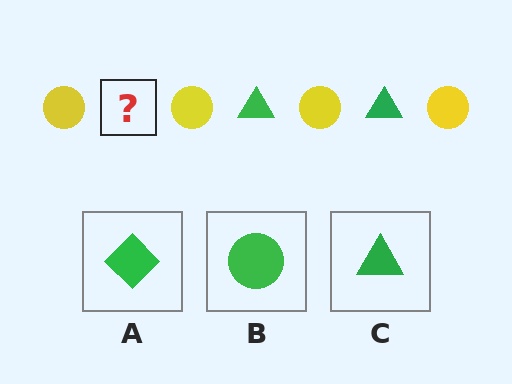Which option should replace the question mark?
Option C.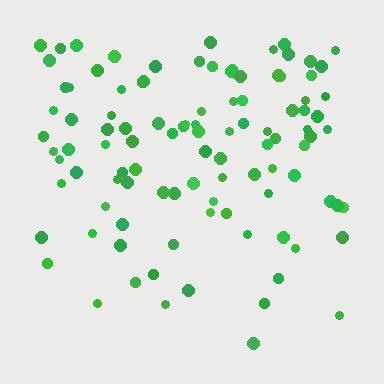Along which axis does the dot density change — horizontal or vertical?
Vertical.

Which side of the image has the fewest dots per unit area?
The bottom.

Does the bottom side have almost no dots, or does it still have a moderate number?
Still a moderate number, just noticeably fewer than the top.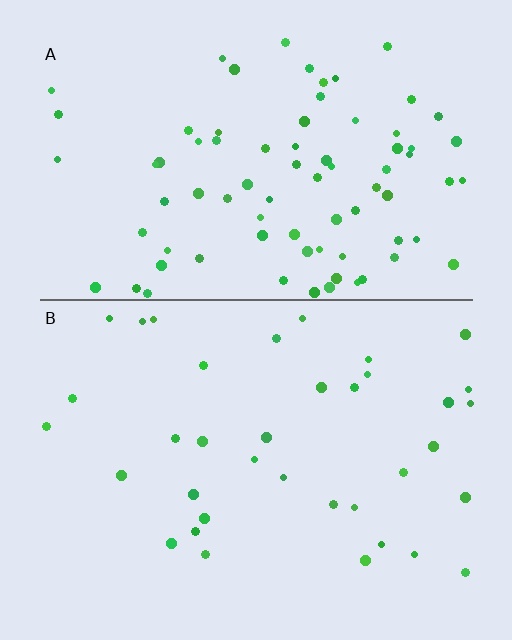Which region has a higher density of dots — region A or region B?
A (the top).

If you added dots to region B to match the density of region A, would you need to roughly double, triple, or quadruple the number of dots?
Approximately double.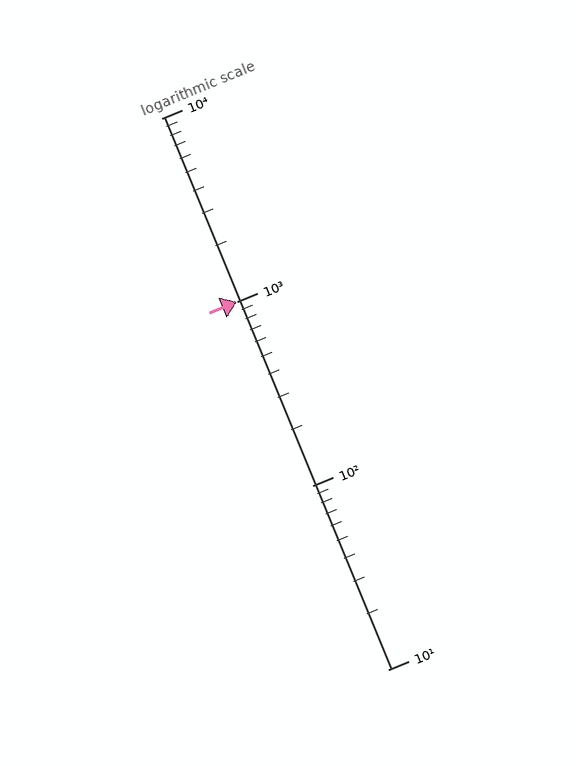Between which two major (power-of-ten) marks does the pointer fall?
The pointer is between 1000 and 10000.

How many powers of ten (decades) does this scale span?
The scale spans 3 decades, from 10 to 10000.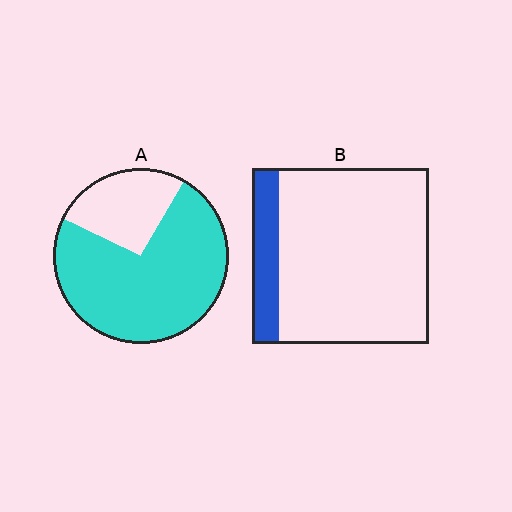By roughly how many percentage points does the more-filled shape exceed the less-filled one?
By roughly 60 percentage points (A over B).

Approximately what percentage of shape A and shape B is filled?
A is approximately 75% and B is approximately 15%.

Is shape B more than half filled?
No.